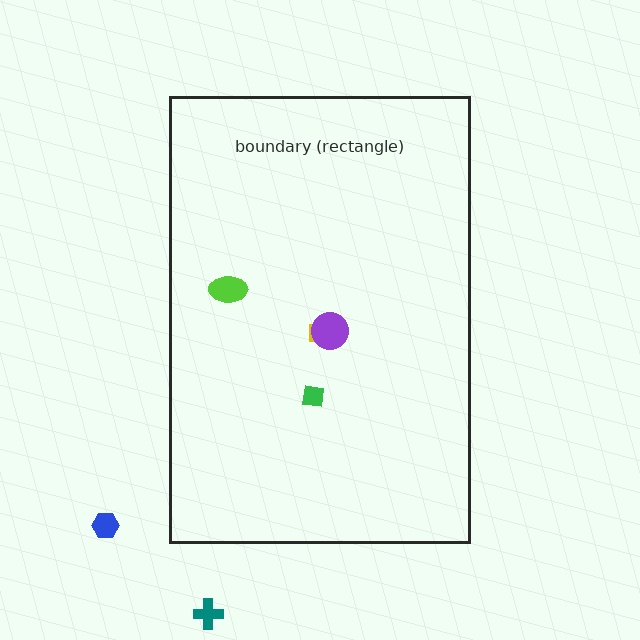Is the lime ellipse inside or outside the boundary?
Inside.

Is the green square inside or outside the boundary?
Inside.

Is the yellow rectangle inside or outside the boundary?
Inside.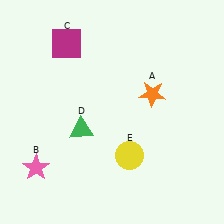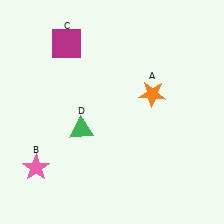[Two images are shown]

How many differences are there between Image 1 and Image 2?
There is 1 difference between the two images.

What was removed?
The yellow circle (E) was removed in Image 2.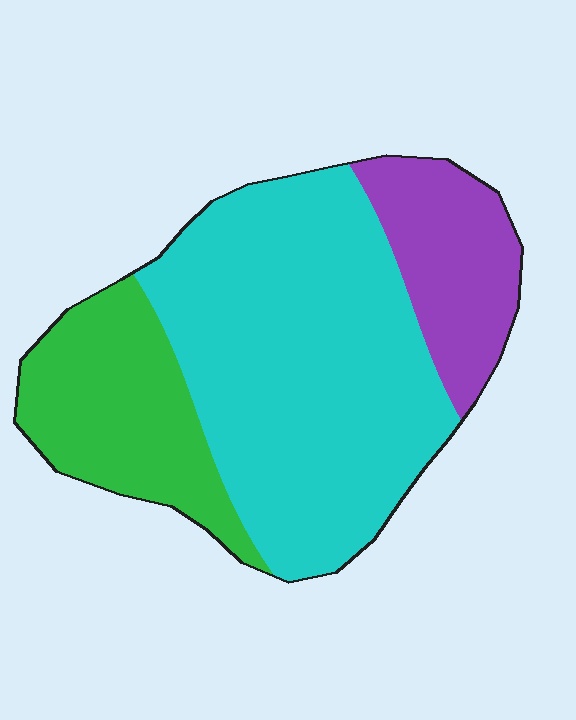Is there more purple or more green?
Green.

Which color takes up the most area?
Cyan, at roughly 60%.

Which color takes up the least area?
Purple, at roughly 20%.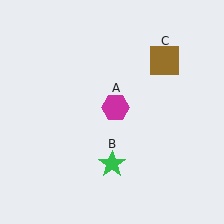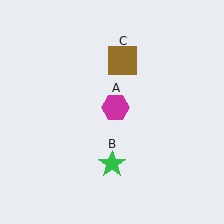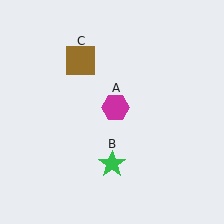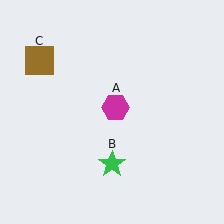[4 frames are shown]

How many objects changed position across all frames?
1 object changed position: brown square (object C).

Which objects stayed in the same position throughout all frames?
Magenta hexagon (object A) and green star (object B) remained stationary.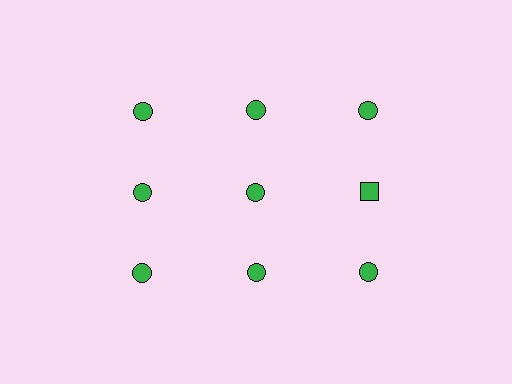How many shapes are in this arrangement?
There are 9 shapes arranged in a grid pattern.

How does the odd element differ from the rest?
It has a different shape: square instead of circle.